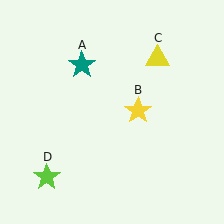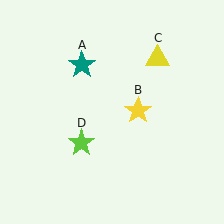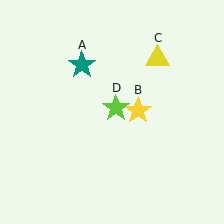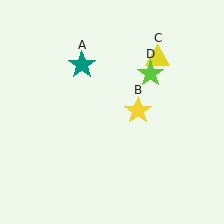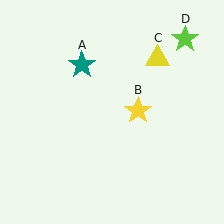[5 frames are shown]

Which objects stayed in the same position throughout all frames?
Teal star (object A) and yellow star (object B) and yellow triangle (object C) remained stationary.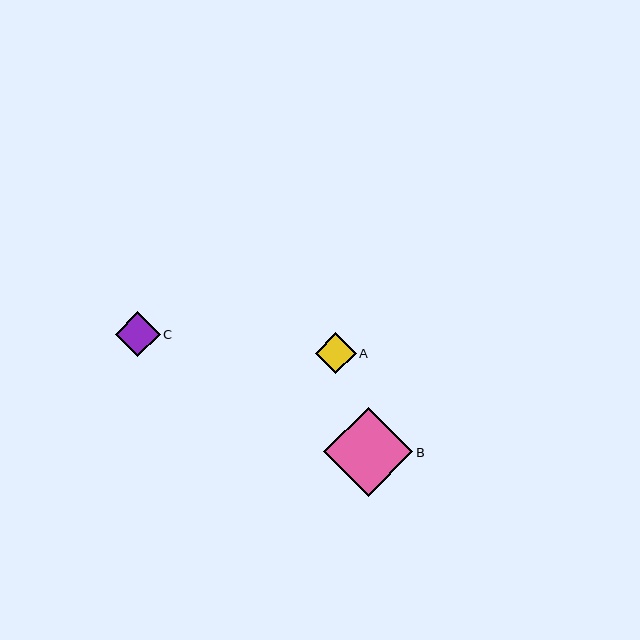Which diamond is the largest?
Diamond B is the largest with a size of approximately 89 pixels.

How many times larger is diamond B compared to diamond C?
Diamond B is approximately 2.0 times the size of diamond C.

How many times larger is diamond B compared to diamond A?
Diamond B is approximately 2.2 times the size of diamond A.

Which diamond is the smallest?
Diamond A is the smallest with a size of approximately 41 pixels.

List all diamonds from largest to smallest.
From largest to smallest: B, C, A.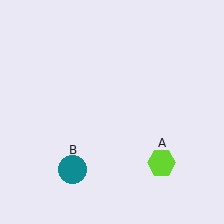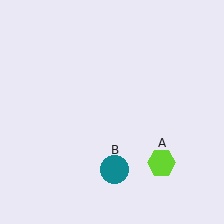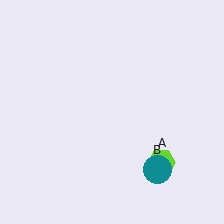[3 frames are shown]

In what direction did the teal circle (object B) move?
The teal circle (object B) moved right.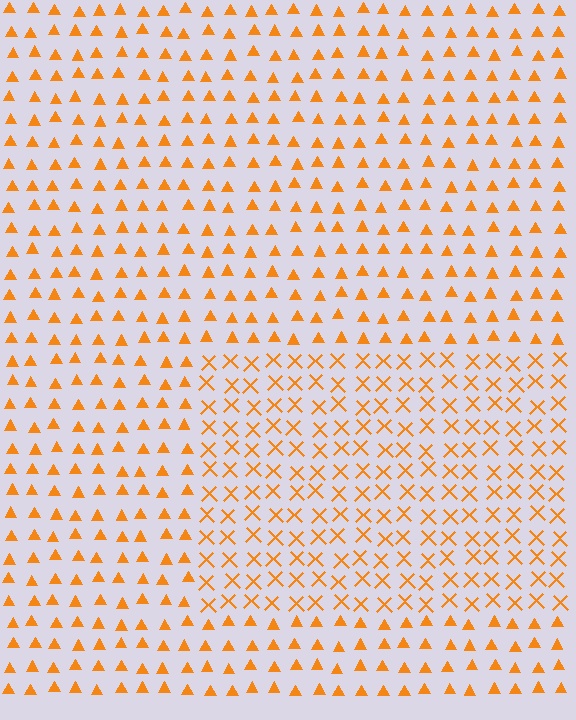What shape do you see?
I see a rectangle.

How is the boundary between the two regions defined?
The boundary is defined by a change in element shape: X marks inside vs. triangles outside. All elements share the same color and spacing.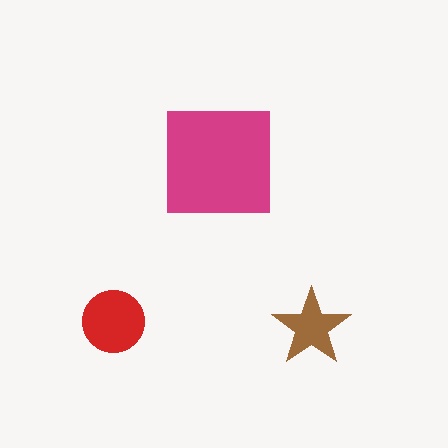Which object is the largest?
The magenta square.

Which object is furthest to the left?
The red circle is leftmost.